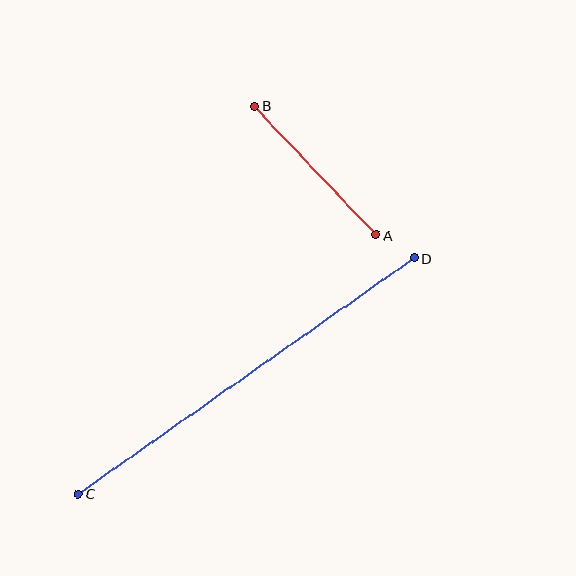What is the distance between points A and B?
The distance is approximately 177 pixels.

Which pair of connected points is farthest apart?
Points C and D are farthest apart.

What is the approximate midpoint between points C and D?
The midpoint is at approximately (246, 376) pixels.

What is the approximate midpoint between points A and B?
The midpoint is at approximately (315, 171) pixels.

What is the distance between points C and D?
The distance is approximately 411 pixels.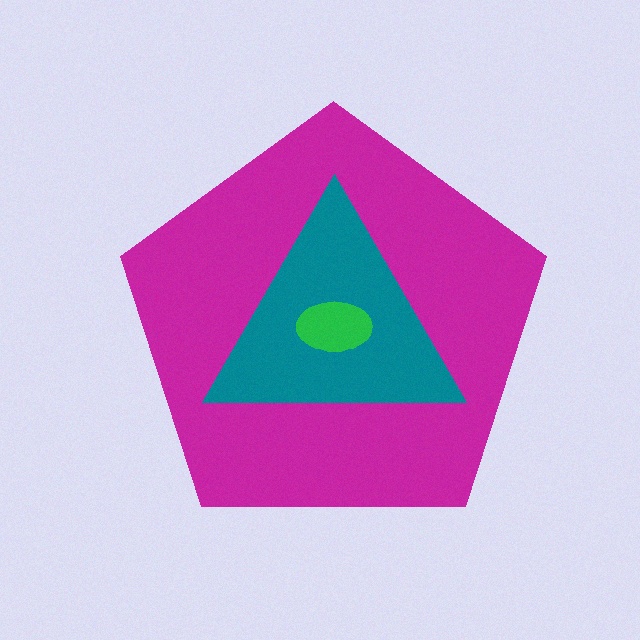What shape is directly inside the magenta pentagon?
The teal triangle.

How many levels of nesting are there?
3.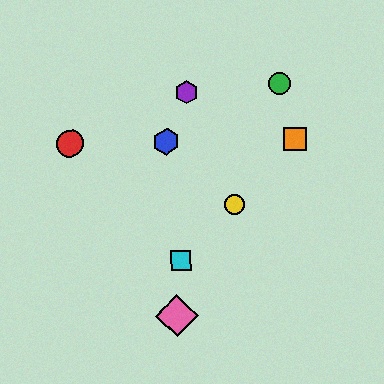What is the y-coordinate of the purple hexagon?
The purple hexagon is at y≈92.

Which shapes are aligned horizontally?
The red circle, the blue hexagon, the orange square are aligned horizontally.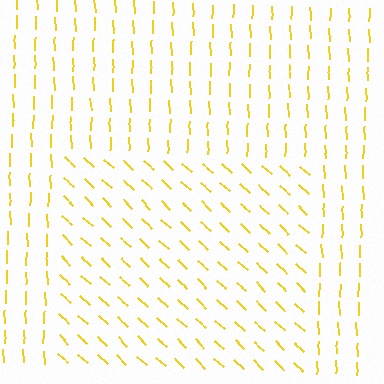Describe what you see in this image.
The image is filled with small yellow line segments. A rectangle region in the image has lines oriented differently from the surrounding lines, creating a visible texture boundary.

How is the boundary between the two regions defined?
The boundary is defined purely by a change in line orientation (approximately 45 degrees difference). All lines are the same color and thickness.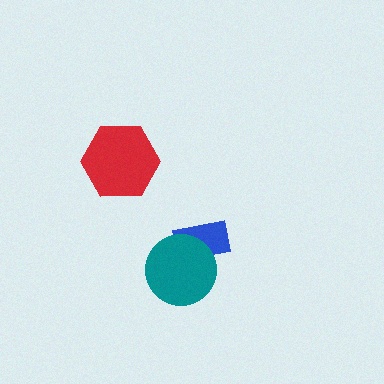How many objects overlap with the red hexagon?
0 objects overlap with the red hexagon.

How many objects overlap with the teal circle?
1 object overlaps with the teal circle.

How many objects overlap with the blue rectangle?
1 object overlaps with the blue rectangle.